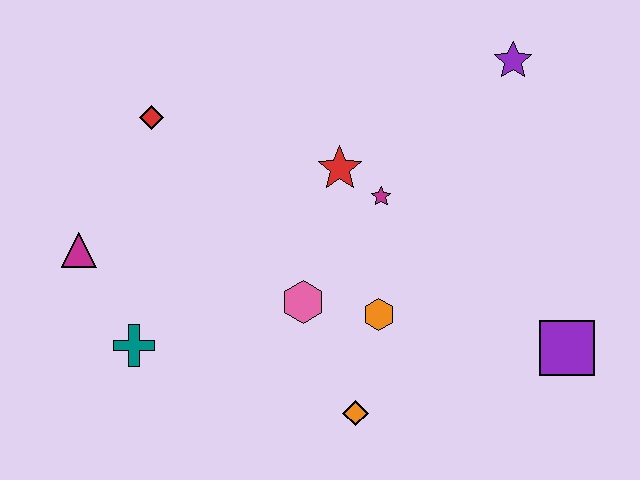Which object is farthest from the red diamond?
The purple square is farthest from the red diamond.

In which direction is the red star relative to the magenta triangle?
The red star is to the right of the magenta triangle.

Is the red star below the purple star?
Yes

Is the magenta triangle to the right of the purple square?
No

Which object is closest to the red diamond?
The magenta triangle is closest to the red diamond.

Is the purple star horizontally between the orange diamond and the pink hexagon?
No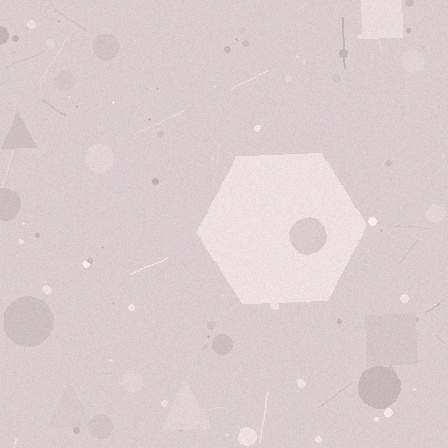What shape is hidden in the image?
A hexagon is hidden in the image.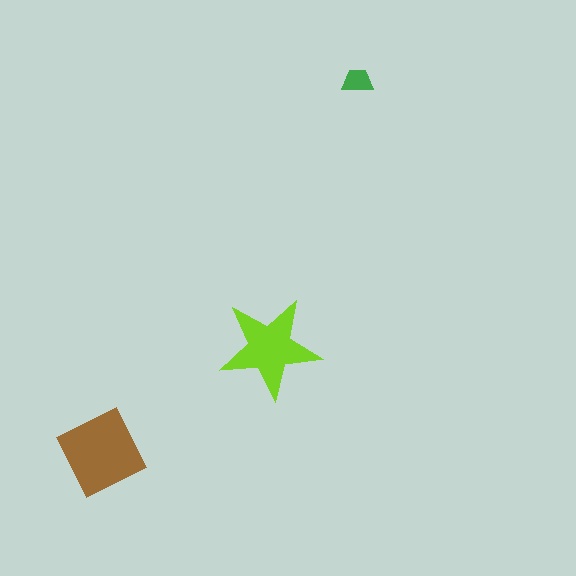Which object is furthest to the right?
The green trapezoid is rightmost.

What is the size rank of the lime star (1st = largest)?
2nd.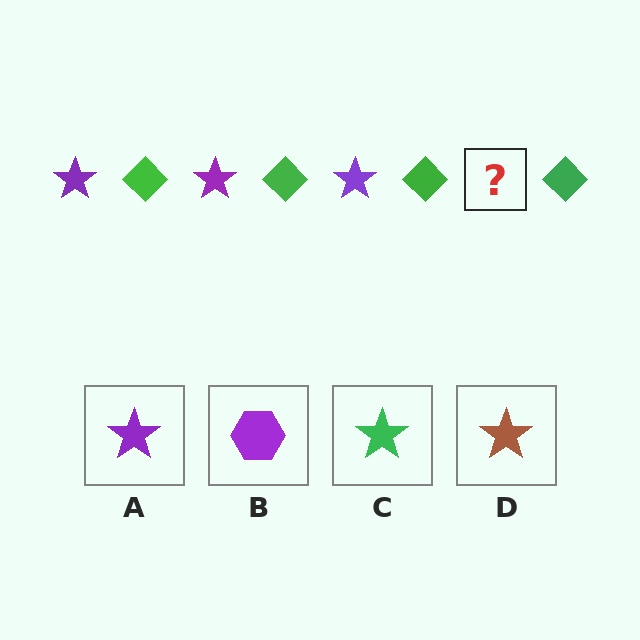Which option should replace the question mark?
Option A.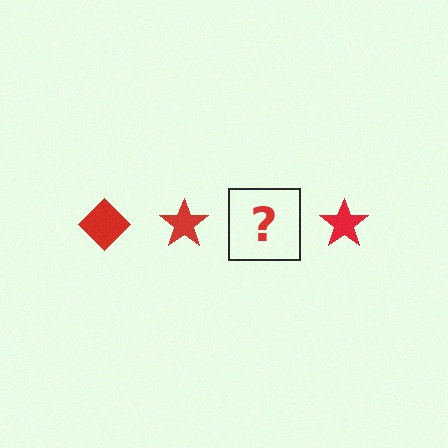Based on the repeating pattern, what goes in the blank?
The blank should be a red diamond.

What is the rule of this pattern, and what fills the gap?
The rule is that the pattern cycles through diamond, star shapes in red. The gap should be filled with a red diamond.